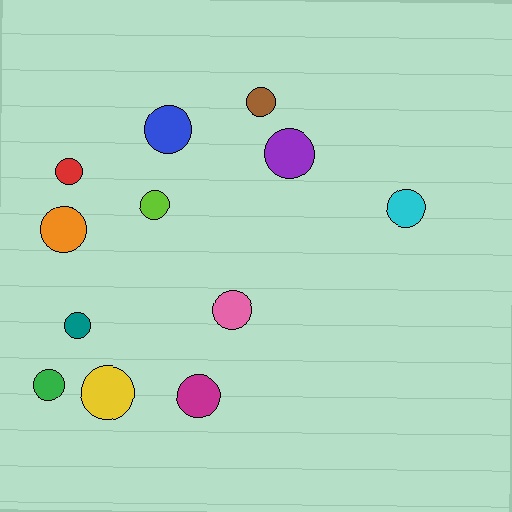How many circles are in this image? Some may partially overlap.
There are 12 circles.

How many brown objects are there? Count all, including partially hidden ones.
There is 1 brown object.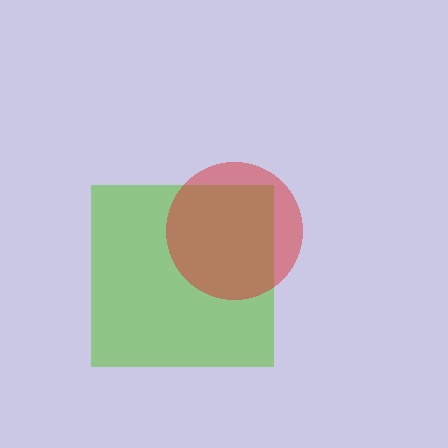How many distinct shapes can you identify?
There are 2 distinct shapes: a lime square, a red circle.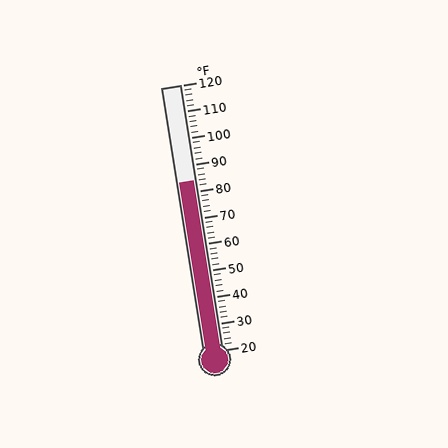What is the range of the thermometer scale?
The thermometer scale ranges from 20°F to 120°F.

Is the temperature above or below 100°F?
The temperature is below 100°F.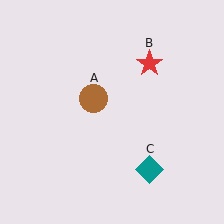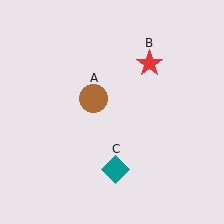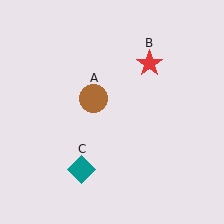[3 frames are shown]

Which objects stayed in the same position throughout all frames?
Brown circle (object A) and red star (object B) remained stationary.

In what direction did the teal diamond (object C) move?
The teal diamond (object C) moved left.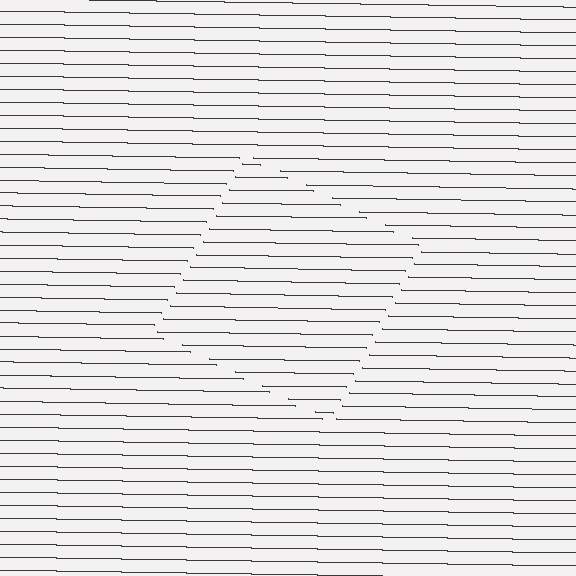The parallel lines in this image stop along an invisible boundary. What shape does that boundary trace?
An illusory square. The interior of the shape contains the same grating, shifted by half a period — the contour is defined by the phase discontinuity where line-ends from the inner and outer gratings abut.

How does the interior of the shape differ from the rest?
The interior of the shape contains the same grating, shifted by half a period — the contour is defined by the phase discontinuity where line-ends from the inner and outer gratings abut.